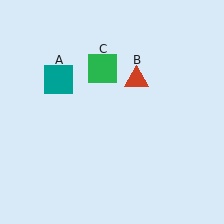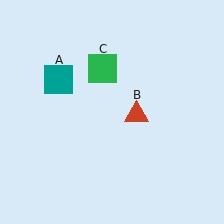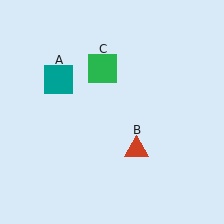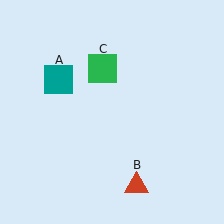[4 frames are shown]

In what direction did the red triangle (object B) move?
The red triangle (object B) moved down.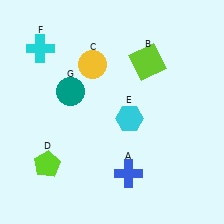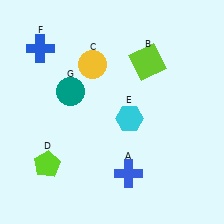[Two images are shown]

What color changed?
The cross (F) changed from cyan in Image 1 to blue in Image 2.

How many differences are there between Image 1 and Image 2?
There is 1 difference between the two images.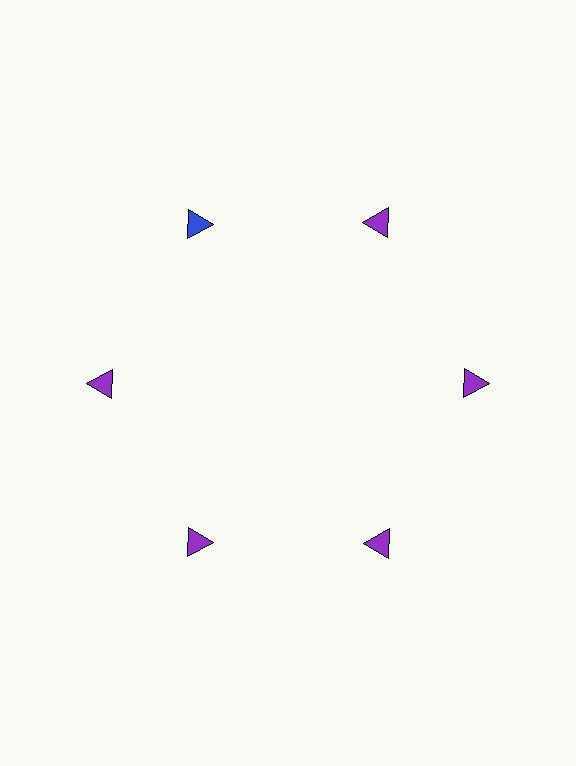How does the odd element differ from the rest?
It has a different color: blue instead of purple.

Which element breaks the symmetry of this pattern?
The blue triangle at roughly the 11 o'clock position breaks the symmetry. All other shapes are purple triangles.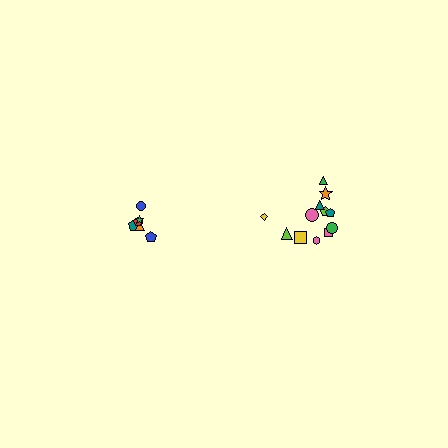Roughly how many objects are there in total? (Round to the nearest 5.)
Roughly 20 objects in total.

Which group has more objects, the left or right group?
The right group.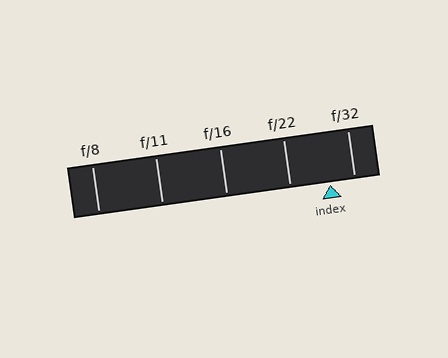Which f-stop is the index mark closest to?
The index mark is closest to f/32.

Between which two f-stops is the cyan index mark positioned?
The index mark is between f/22 and f/32.